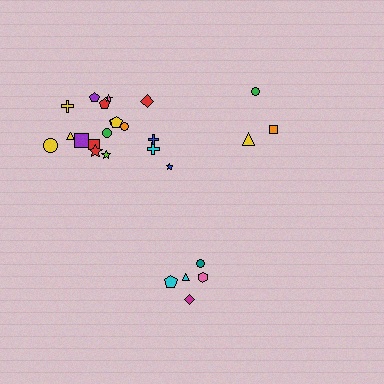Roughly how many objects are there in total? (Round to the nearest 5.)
Roughly 25 objects in total.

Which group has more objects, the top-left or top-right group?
The top-left group.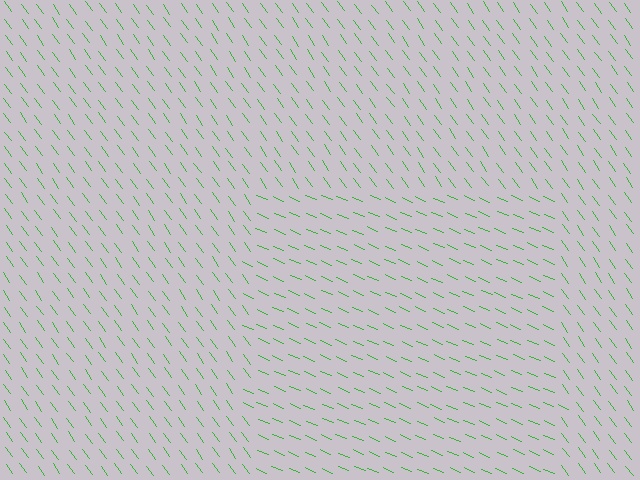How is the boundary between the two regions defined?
The boundary is defined purely by a change in line orientation (approximately 31 degrees difference). All lines are the same color and thickness.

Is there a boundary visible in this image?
Yes, there is a texture boundary formed by a change in line orientation.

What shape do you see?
I see a rectangle.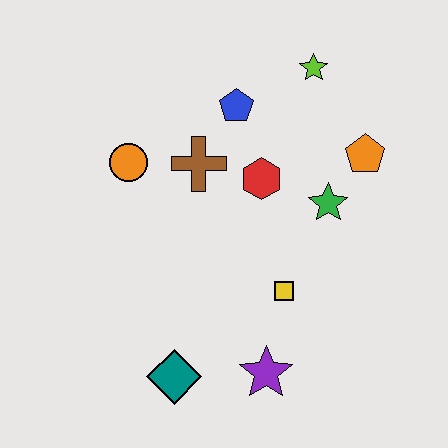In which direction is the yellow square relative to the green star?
The yellow square is below the green star.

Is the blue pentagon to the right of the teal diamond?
Yes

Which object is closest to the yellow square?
The purple star is closest to the yellow square.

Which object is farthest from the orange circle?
The purple star is farthest from the orange circle.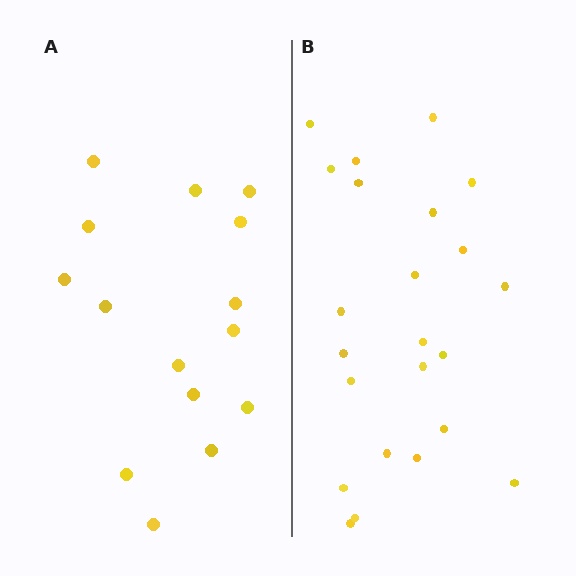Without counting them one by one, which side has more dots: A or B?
Region B (the right region) has more dots.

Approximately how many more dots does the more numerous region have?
Region B has roughly 8 or so more dots than region A.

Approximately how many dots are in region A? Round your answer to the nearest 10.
About 20 dots. (The exact count is 15, which rounds to 20.)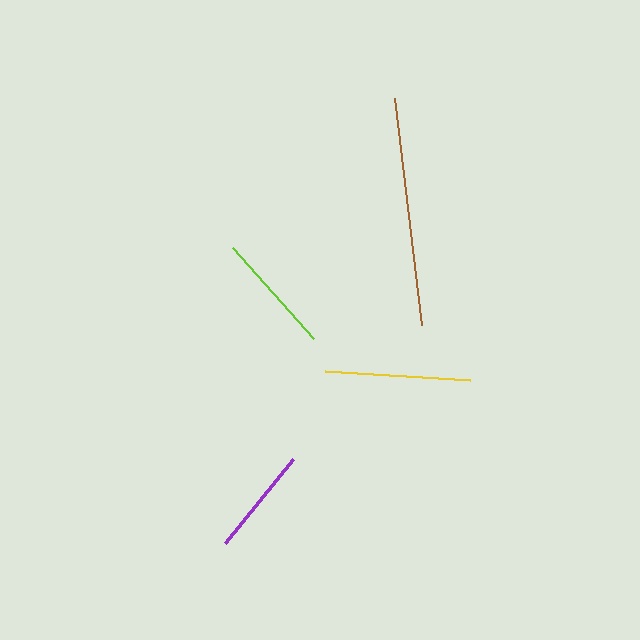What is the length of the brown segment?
The brown segment is approximately 228 pixels long.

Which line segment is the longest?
The brown line is the longest at approximately 228 pixels.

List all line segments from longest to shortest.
From longest to shortest: brown, yellow, lime, purple.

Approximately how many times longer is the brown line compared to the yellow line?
The brown line is approximately 1.6 times the length of the yellow line.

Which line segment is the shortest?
The purple line is the shortest at approximately 108 pixels.